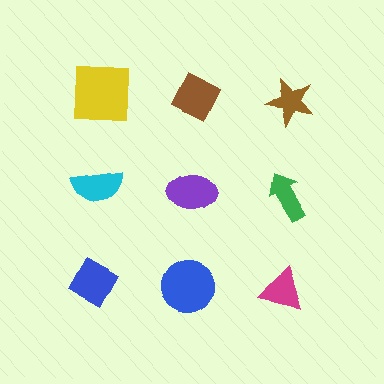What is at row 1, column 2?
A brown diamond.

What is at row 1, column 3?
A brown star.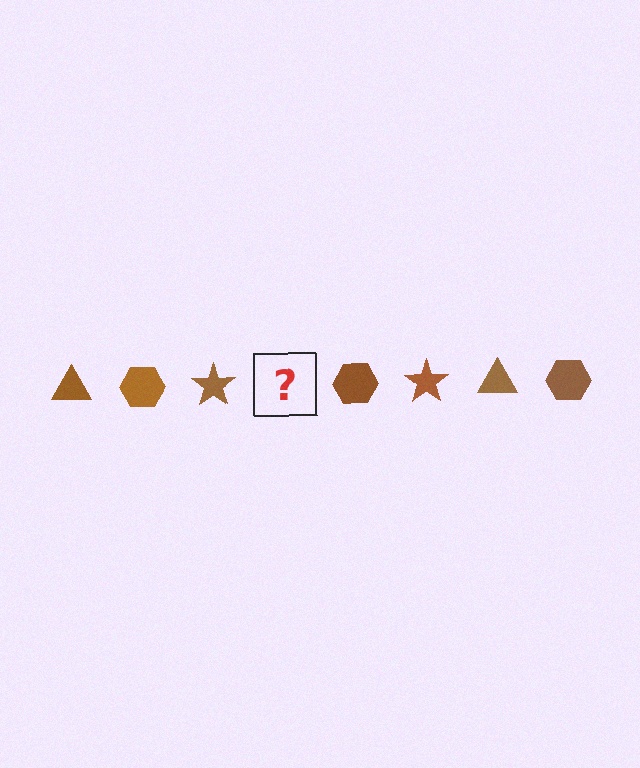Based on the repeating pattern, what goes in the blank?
The blank should be a brown triangle.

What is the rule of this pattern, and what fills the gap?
The rule is that the pattern cycles through triangle, hexagon, star shapes in brown. The gap should be filled with a brown triangle.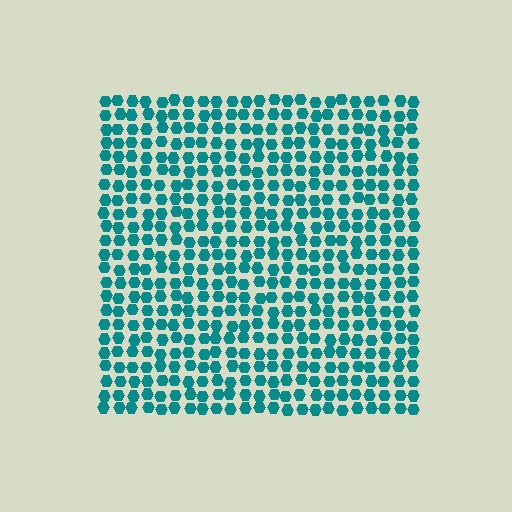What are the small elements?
The small elements are hexagons.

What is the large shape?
The large shape is a square.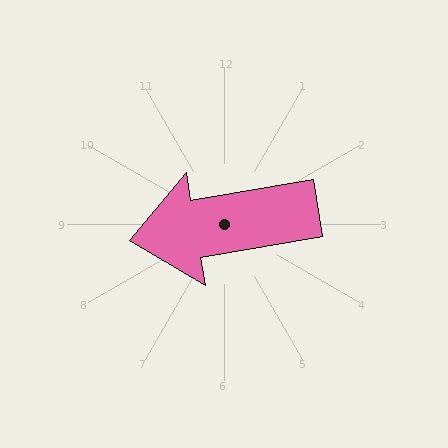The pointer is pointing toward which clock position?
Roughly 9 o'clock.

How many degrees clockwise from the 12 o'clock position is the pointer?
Approximately 260 degrees.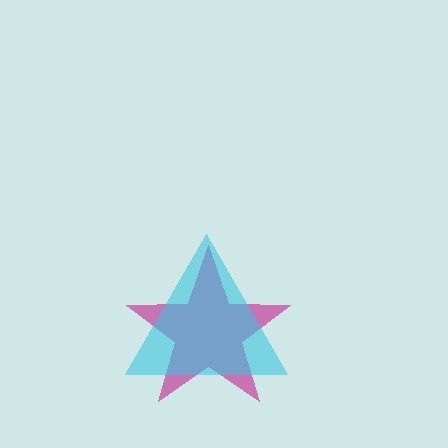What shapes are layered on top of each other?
The layered shapes are: a magenta star, a cyan triangle.